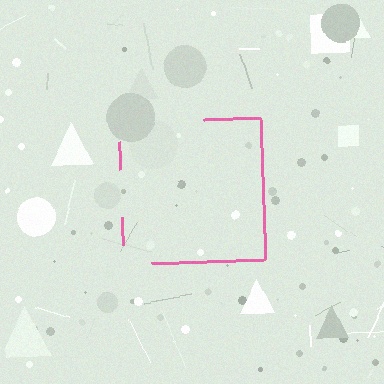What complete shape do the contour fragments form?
The contour fragments form a square.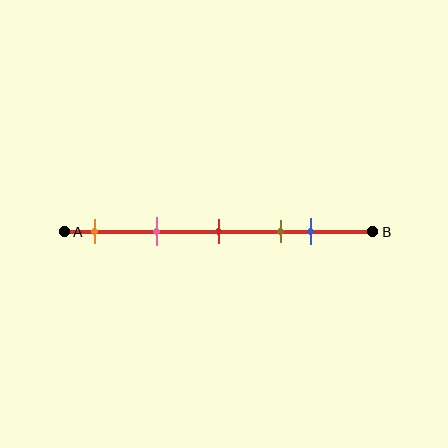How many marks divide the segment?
There are 5 marks dividing the segment.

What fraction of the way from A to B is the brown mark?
The brown mark is approximately 70% (0.7) of the way from A to B.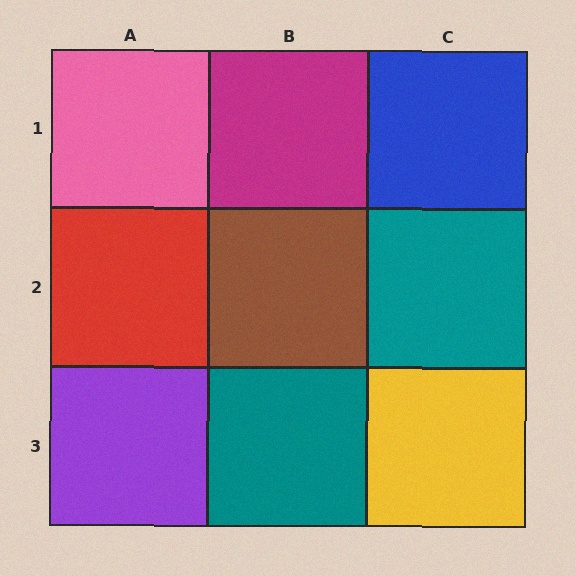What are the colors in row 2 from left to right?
Red, brown, teal.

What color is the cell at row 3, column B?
Teal.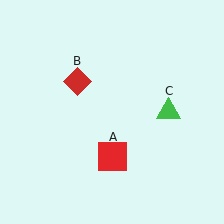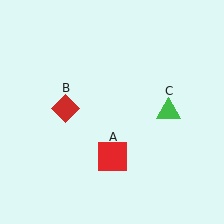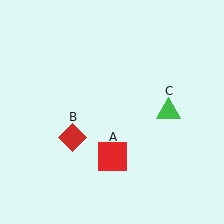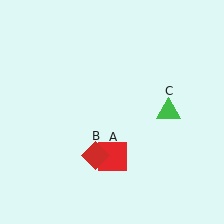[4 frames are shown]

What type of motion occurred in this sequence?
The red diamond (object B) rotated counterclockwise around the center of the scene.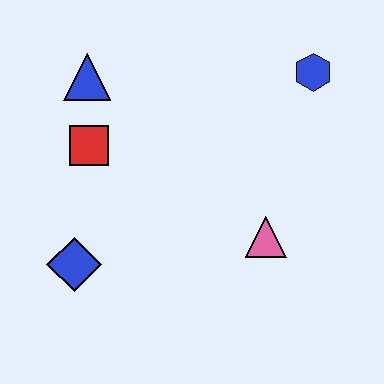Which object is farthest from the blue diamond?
The blue hexagon is farthest from the blue diamond.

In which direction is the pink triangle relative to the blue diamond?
The pink triangle is to the right of the blue diamond.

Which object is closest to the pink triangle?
The blue hexagon is closest to the pink triangle.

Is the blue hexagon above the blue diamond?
Yes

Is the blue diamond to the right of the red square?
No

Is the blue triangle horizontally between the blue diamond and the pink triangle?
Yes